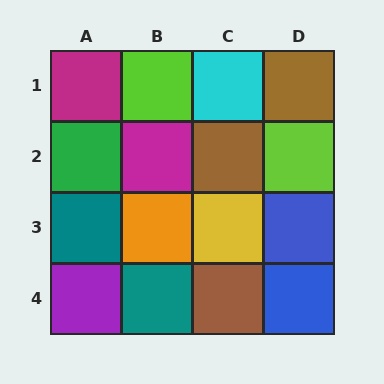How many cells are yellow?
1 cell is yellow.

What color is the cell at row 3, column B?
Orange.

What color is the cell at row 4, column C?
Brown.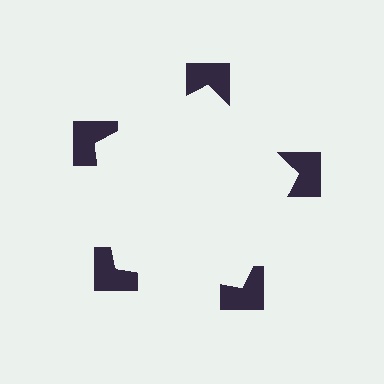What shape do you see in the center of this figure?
An illusory pentagon — its edges are inferred from the aligned wedge cuts in the notched squares, not physically drawn.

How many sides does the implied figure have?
5 sides.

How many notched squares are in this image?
There are 5 — one at each vertex of the illusory pentagon.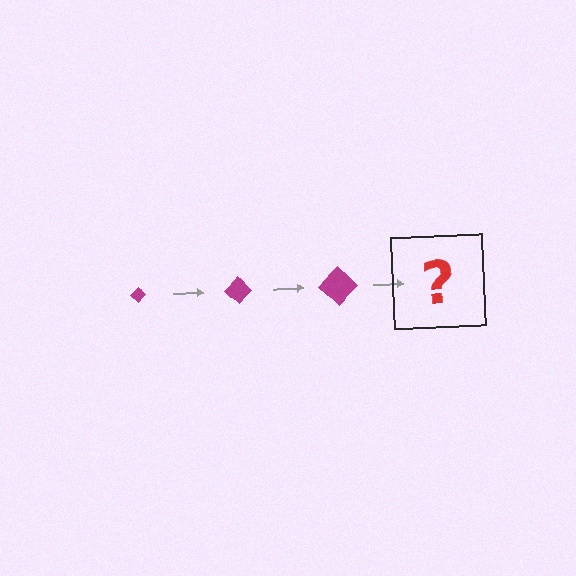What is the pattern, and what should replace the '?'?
The pattern is that the diamond gets progressively larger each step. The '?' should be a magenta diamond, larger than the previous one.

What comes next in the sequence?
The next element should be a magenta diamond, larger than the previous one.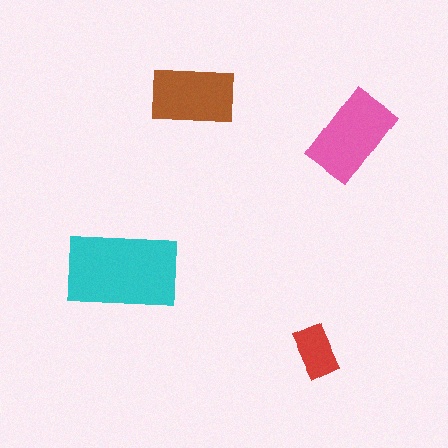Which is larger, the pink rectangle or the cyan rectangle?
The cyan one.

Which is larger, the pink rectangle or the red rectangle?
The pink one.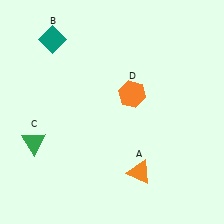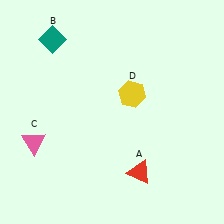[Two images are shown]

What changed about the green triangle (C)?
In Image 1, C is green. In Image 2, it changed to pink.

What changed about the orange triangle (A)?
In Image 1, A is orange. In Image 2, it changed to red.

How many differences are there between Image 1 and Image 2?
There are 3 differences between the two images.